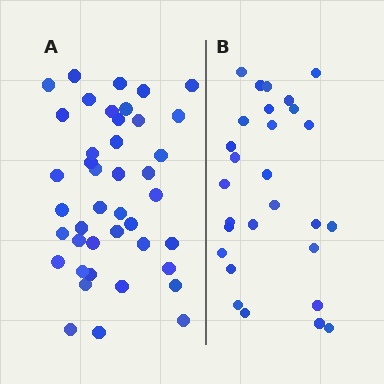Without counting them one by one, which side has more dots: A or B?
Region A (the left region) has more dots.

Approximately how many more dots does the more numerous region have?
Region A has approximately 15 more dots than region B.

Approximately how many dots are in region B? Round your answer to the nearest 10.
About 30 dots. (The exact count is 28, which rounds to 30.)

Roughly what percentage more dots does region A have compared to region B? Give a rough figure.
About 50% more.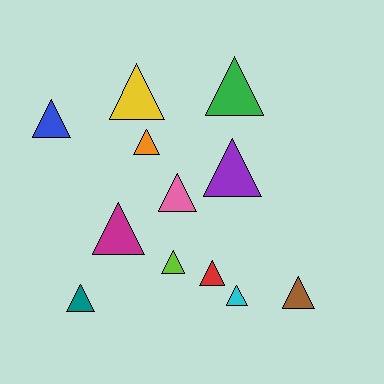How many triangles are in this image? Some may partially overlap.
There are 12 triangles.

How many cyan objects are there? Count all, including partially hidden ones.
There is 1 cyan object.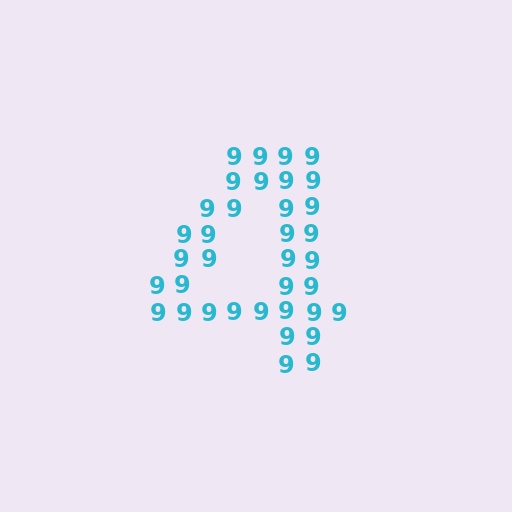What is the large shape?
The large shape is the digit 4.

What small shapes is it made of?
It is made of small digit 9's.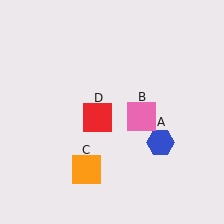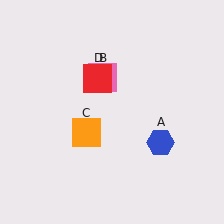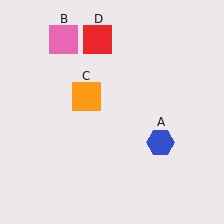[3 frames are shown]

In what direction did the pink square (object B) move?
The pink square (object B) moved up and to the left.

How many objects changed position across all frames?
3 objects changed position: pink square (object B), orange square (object C), red square (object D).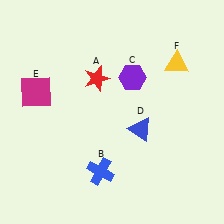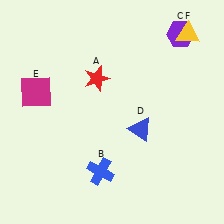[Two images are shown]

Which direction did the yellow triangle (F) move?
The yellow triangle (F) moved up.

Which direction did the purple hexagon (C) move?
The purple hexagon (C) moved right.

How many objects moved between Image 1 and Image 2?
2 objects moved between the two images.